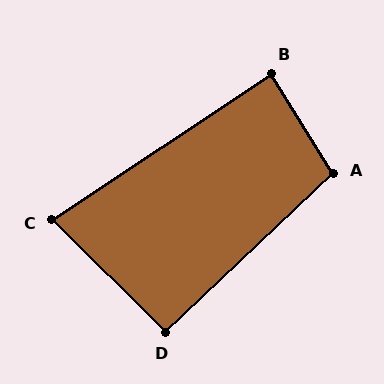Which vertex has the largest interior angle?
A, at approximately 102 degrees.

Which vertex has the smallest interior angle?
C, at approximately 78 degrees.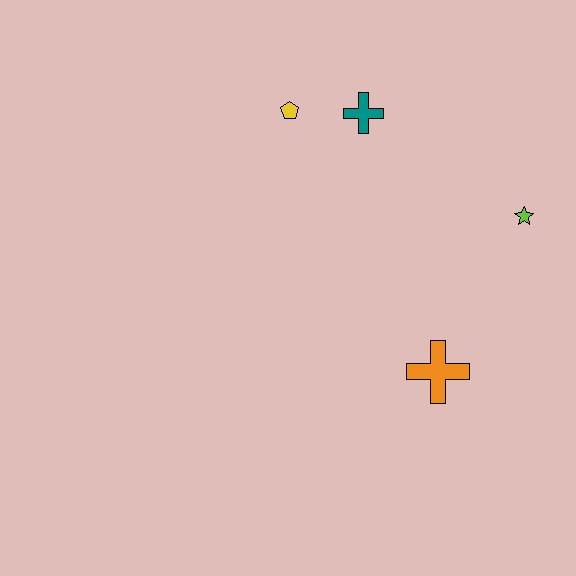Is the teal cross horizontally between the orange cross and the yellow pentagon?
Yes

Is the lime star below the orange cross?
No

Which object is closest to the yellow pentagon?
The teal cross is closest to the yellow pentagon.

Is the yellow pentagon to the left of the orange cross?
Yes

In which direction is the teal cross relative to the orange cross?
The teal cross is above the orange cross.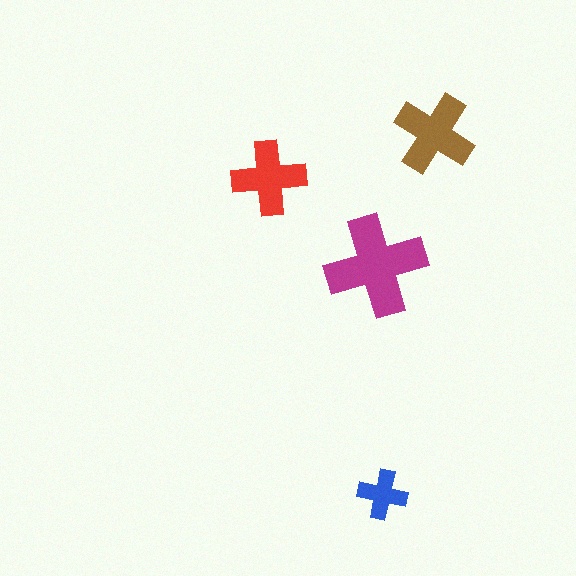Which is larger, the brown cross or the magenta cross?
The magenta one.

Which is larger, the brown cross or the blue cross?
The brown one.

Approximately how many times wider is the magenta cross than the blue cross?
About 2 times wider.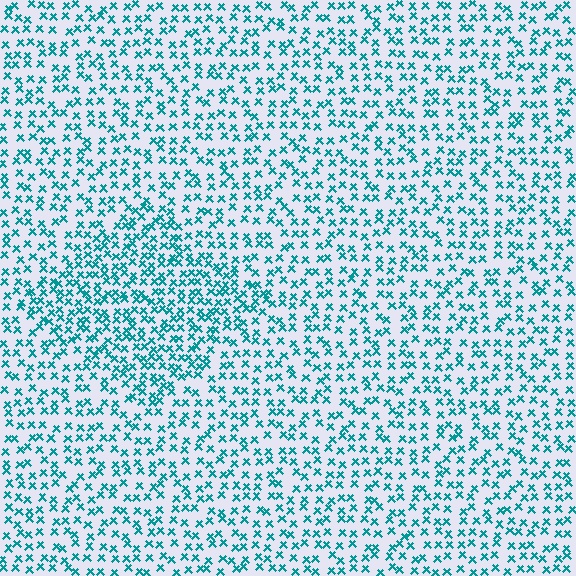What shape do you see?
I see a diamond.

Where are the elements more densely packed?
The elements are more densely packed inside the diamond boundary.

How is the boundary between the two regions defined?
The boundary is defined by a change in element density (approximately 1.7x ratio). All elements are the same color, size, and shape.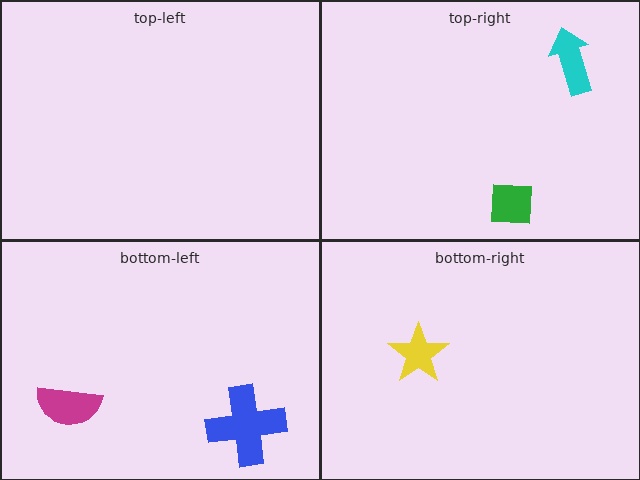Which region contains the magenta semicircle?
The bottom-left region.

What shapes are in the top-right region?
The green square, the cyan arrow.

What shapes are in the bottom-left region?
The blue cross, the magenta semicircle.